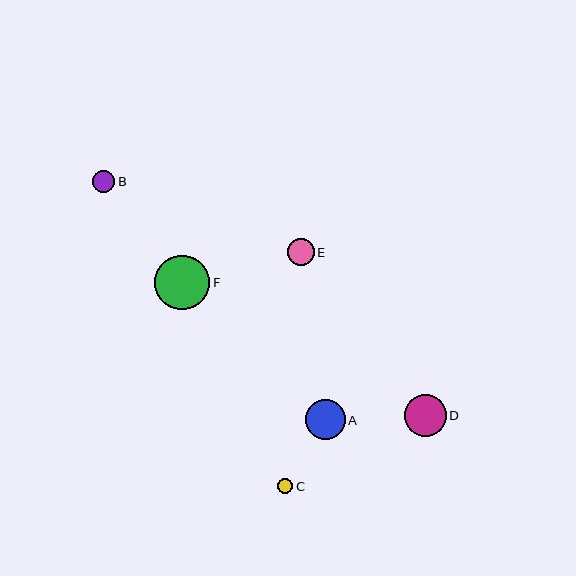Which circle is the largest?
Circle F is the largest with a size of approximately 55 pixels.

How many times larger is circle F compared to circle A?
Circle F is approximately 1.4 times the size of circle A.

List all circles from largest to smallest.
From largest to smallest: F, D, A, E, B, C.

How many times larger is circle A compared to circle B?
Circle A is approximately 1.8 times the size of circle B.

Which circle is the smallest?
Circle C is the smallest with a size of approximately 15 pixels.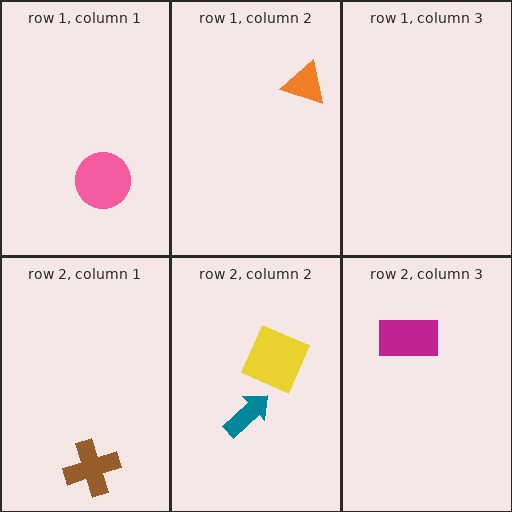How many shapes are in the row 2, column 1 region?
1.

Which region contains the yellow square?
The row 2, column 2 region.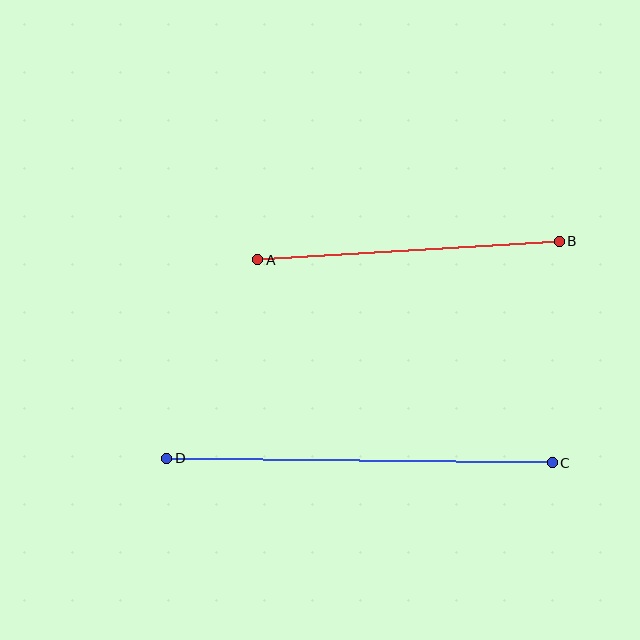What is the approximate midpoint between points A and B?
The midpoint is at approximately (408, 250) pixels.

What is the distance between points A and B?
The distance is approximately 302 pixels.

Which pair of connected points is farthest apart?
Points C and D are farthest apart.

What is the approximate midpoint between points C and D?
The midpoint is at approximately (360, 460) pixels.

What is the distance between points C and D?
The distance is approximately 386 pixels.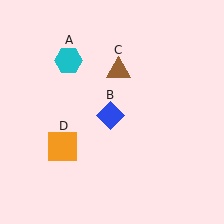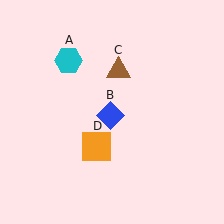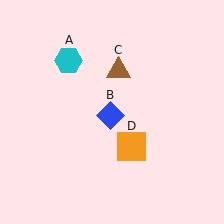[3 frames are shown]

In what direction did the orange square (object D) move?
The orange square (object D) moved right.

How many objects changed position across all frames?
1 object changed position: orange square (object D).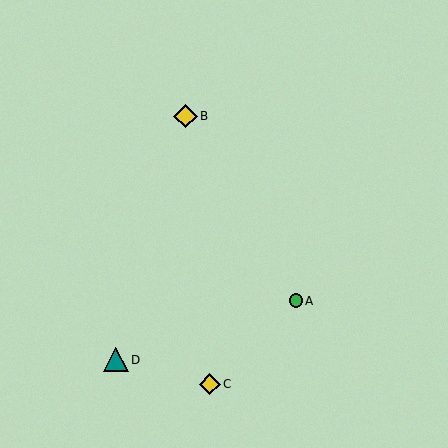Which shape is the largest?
The teal triangle (labeled D) is the largest.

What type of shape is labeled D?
Shape D is a teal triangle.